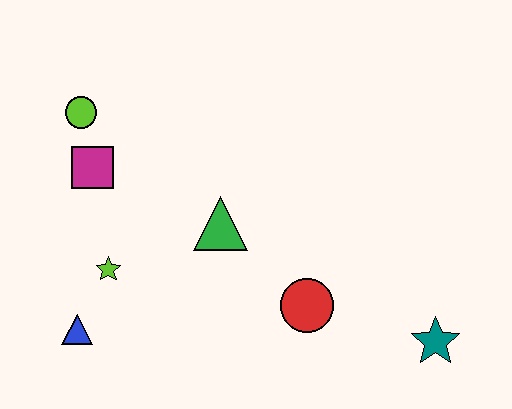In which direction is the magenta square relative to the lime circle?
The magenta square is below the lime circle.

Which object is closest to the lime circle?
The magenta square is closest to the lime circle.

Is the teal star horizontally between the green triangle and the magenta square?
No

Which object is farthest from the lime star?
The teal star is farthest from the lime star.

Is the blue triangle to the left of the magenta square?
Yes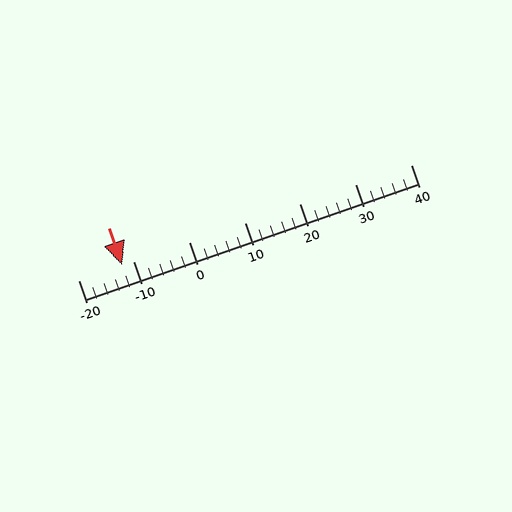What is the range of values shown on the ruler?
The ruler shows values from -20 to 40.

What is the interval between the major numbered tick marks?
The major tick marks are spaced 10 units apart.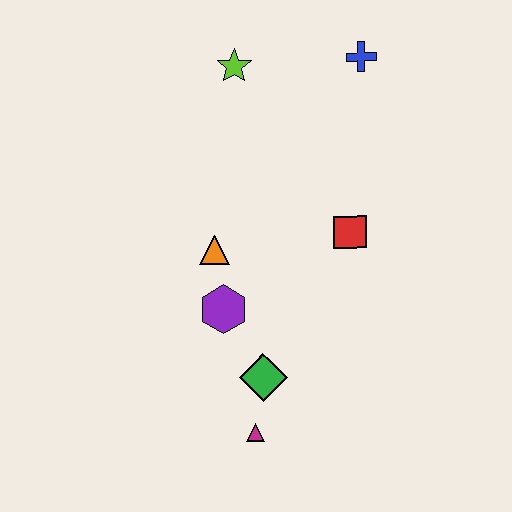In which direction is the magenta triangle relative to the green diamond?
The magenta triangle is below the green diamond.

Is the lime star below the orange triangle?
No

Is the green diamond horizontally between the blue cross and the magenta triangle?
Yes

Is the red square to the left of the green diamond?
No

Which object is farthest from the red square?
The magenta triangle is farthest from the red square.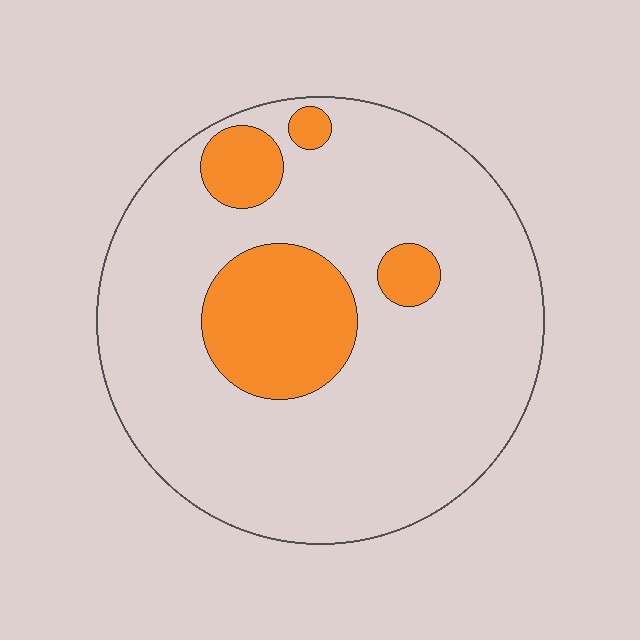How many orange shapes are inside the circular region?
4.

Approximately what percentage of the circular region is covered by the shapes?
Approximately 20%.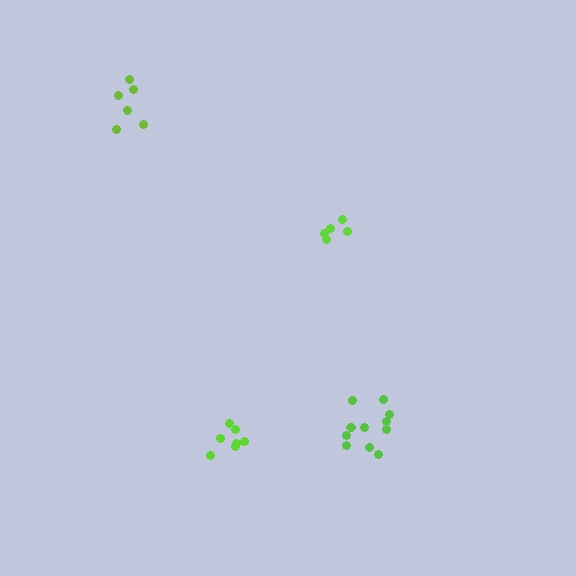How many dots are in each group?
Group 1: 11 dots, Group 2: 5 dots, Group 3: 7 dots, Group 4: 6 dots (29 total).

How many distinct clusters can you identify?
There are 4 distinct clusters.